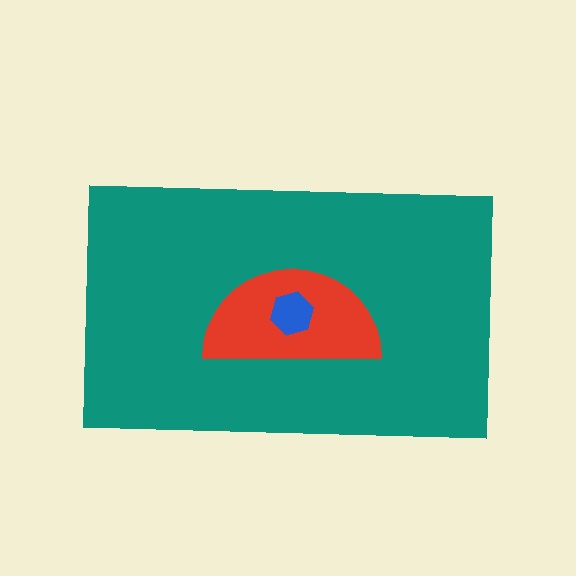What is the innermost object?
The blue hexagon.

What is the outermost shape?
The teal rectangle.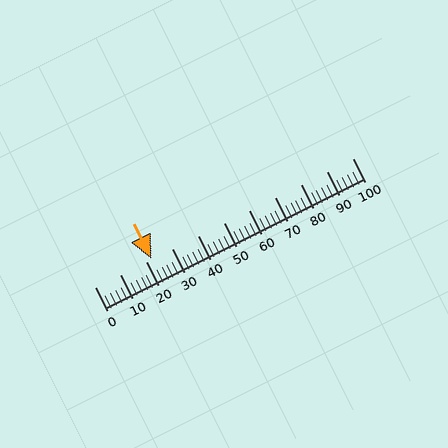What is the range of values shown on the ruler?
The ruler shows values from 0 to 100.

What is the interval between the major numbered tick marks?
The major tick marks are spaced 10 units apart.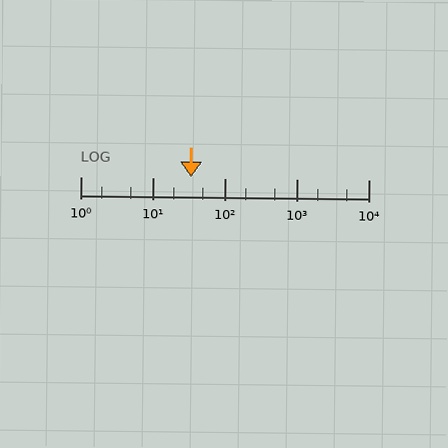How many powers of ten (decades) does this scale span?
The scale spans 4 decades, from 1 to 10000.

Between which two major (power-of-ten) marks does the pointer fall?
The pointer is between 10 and 100.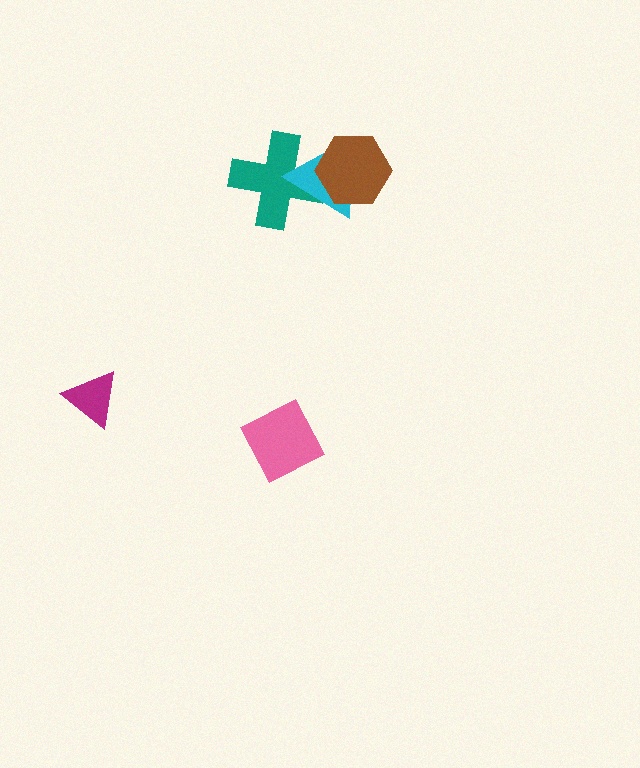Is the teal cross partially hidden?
Yes, it is partially covered by another shape.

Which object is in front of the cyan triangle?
The brown hexagon is in front of the cyan triangle.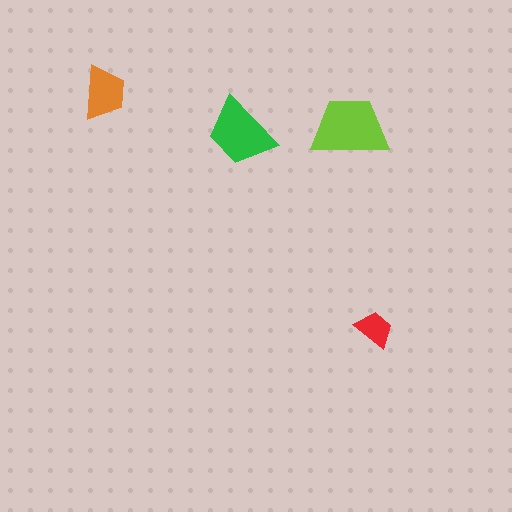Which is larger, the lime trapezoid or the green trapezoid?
The lime one.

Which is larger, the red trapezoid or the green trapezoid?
The green one.